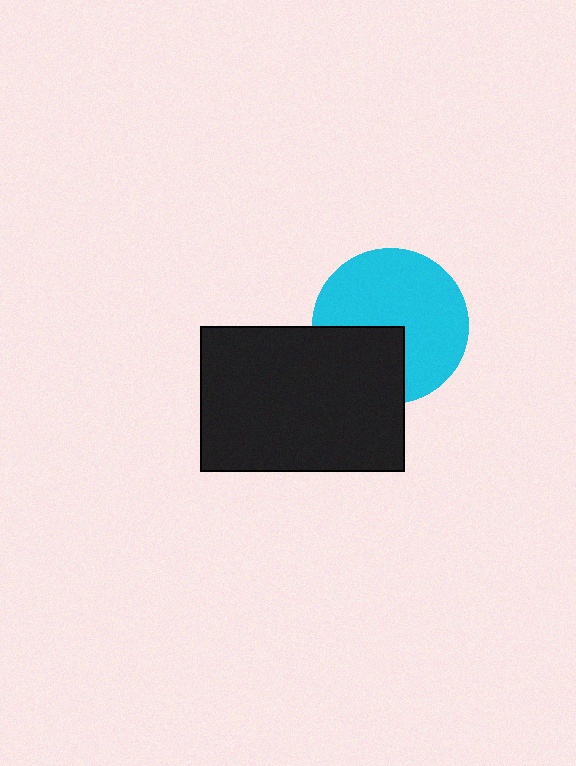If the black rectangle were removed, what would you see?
You would see the complete cyan circle.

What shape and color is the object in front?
The object in front is a black rectangle.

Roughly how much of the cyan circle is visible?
Most of it is visible (roughly 69%).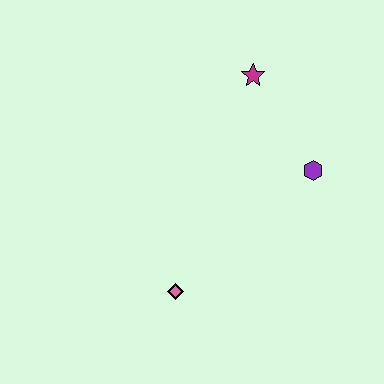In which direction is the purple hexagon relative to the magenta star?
The purple hexagon is below the magenta star.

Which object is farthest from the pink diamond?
The magenta star is farthest from the pink diamond.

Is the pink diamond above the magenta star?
No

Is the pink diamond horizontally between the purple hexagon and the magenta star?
No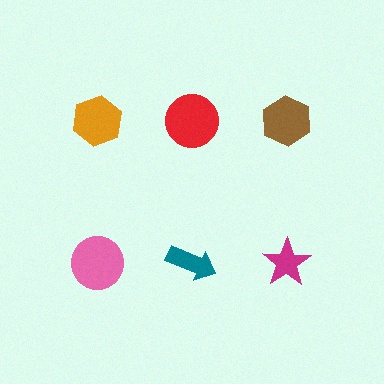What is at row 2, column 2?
A teal arrow.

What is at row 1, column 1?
An orange hexagon.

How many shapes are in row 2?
3 shapes.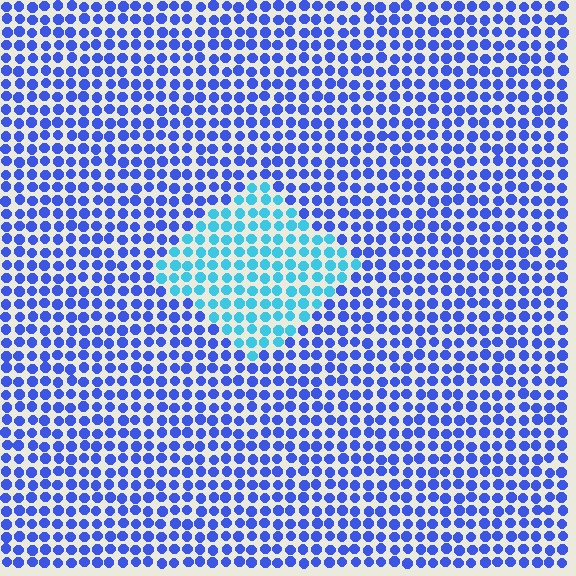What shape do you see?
I see a diamond.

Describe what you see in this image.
The image is filled with small blue elements in a uniform arrangement. A diamond-shaped region is visible where the elements are tinted to a slightly different hue, forming a subtle color boundary.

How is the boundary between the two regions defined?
The boundary is defined purely by a slight shift in hue (about 41 degrees). Spacing, size, and orientation are identical on both sides.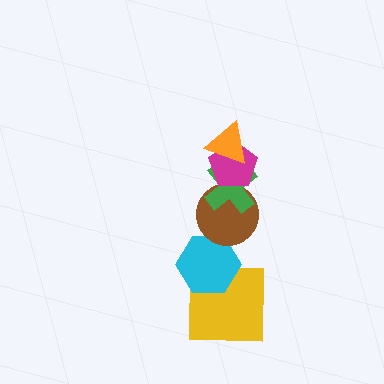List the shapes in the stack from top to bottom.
From top to bottom: the orange triangle, the magenta pentagon, the green cross, the brown circle, the cyan hexagon, the yellow square.